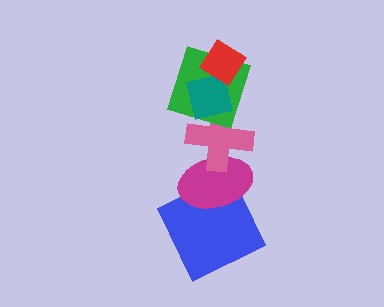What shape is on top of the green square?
The teal square is on top of the green square.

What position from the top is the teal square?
The teal square is 2nd from the top.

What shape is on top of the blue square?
The magenta ellipse is on top of the blue square.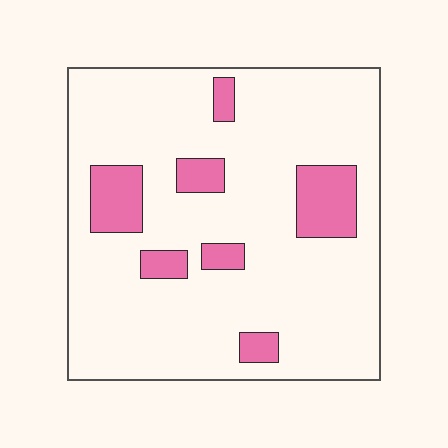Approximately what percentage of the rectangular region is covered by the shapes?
Approximately 15%.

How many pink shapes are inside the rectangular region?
7.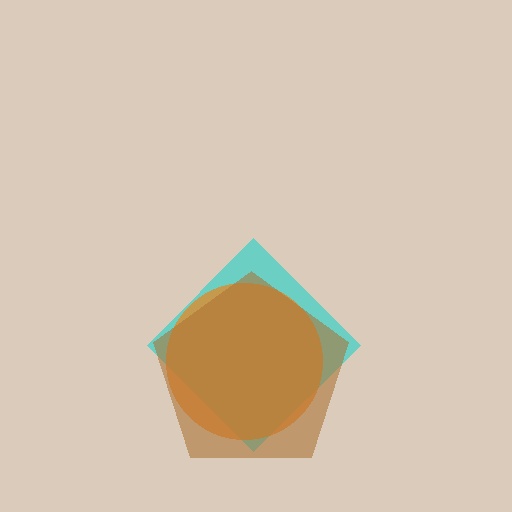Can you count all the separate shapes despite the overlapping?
Yes, there are 3 separate shapes.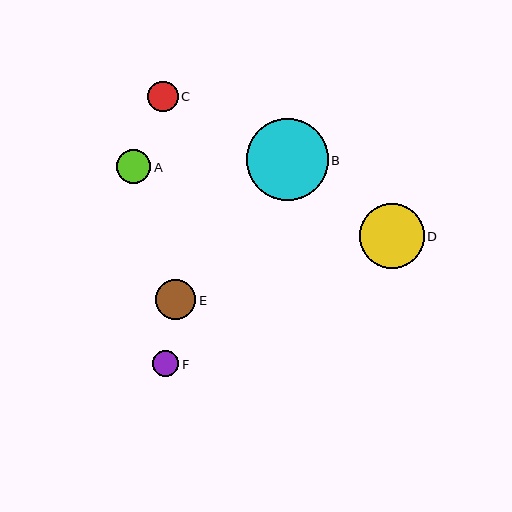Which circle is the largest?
Circle B is the largest with a size of approximately 82 pixels.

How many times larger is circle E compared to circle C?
Circle E is approximately 1.3 times the size of circle C.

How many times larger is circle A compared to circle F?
Circle A is approximately 1.3 times the size of circle F.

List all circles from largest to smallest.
From largest to smallest: B, D, E, A, C, F.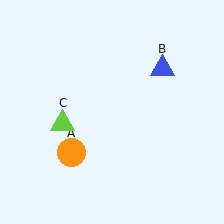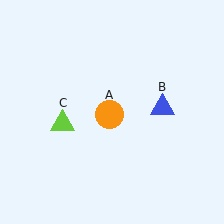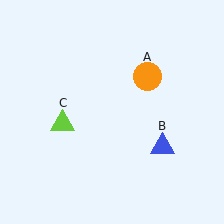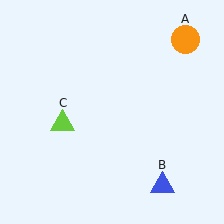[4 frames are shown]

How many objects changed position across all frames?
2 objects changed position: orange circle (object A), blue triangle (object B).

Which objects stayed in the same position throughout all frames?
Lime triangle (object C) remained stationary.